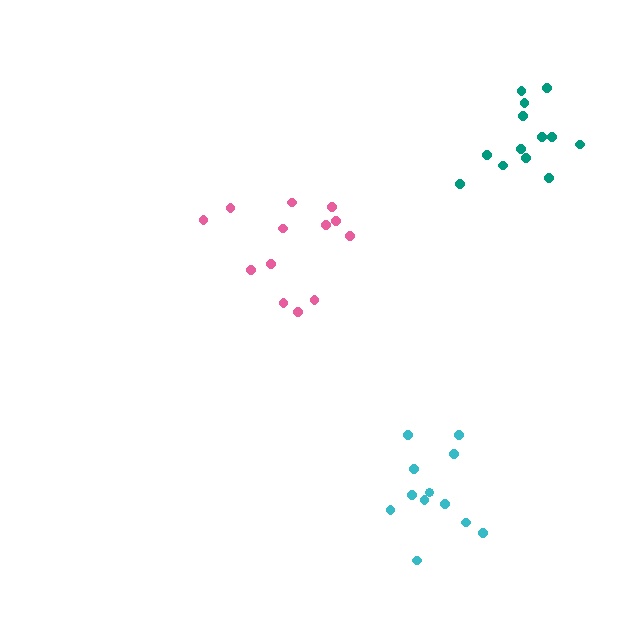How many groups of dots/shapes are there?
There are 3 groups.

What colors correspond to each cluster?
The clusters are colored: pink, cyan, teal.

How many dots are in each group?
Group 1: 13 dots, Group 2: 12 dots, Group 3: 13 dots (38 total).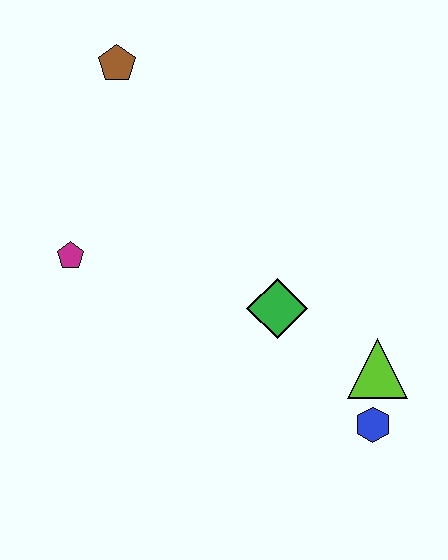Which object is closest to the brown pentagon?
The magenta pentagon is closest to the brown pentagon.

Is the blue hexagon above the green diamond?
No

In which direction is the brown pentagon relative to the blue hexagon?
The brown pentagon is above the blue hexagon.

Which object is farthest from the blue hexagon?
The brown pentagon is farthest from the blue hexagon.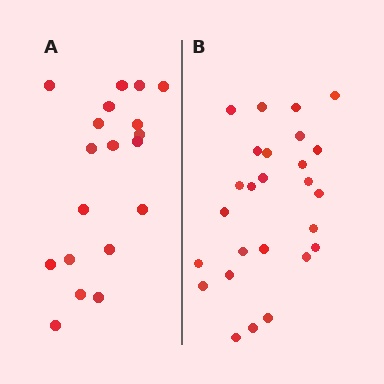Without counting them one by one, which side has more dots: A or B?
Region B (the right region) has more dots.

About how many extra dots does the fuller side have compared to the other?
Region B has roughly 8 or so more dots than region A.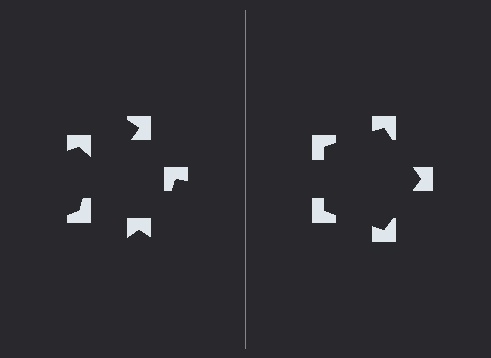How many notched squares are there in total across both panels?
10 — 5 on each side.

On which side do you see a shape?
An illusory pentagon appears on the right side. On the left side the wedge cuts are rotated, so no coherent shape forms.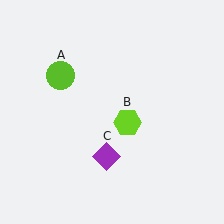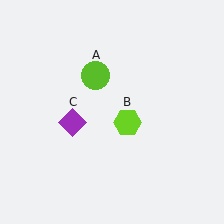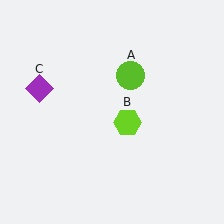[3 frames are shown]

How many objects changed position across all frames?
2 objects changed position: lime circle (object A), purple diamond (object C).